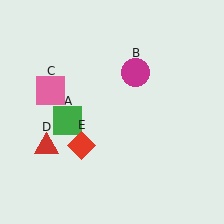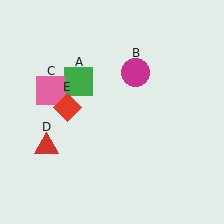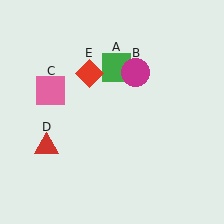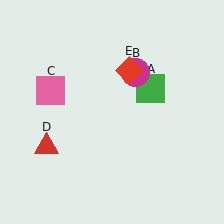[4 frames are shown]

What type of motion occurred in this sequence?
The green square (object A), red diamond (object E) rotated clockwise around the center of the scene.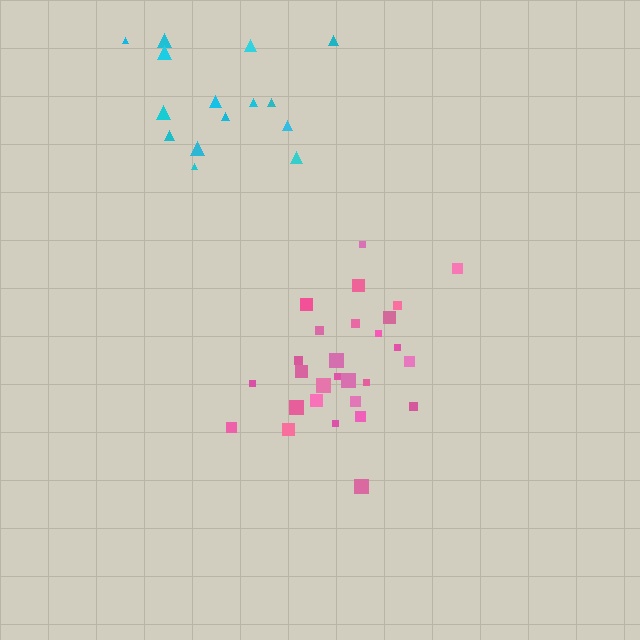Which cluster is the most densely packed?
Pink.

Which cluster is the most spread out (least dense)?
Cyan.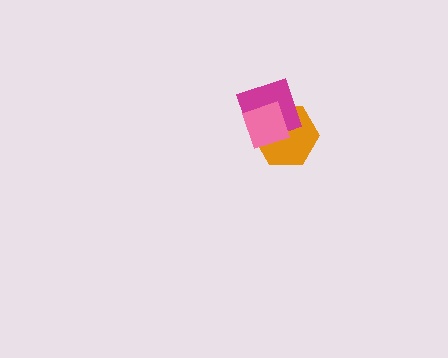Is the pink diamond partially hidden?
No, no other shape covers it.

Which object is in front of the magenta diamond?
The pink diamond is in front of the magenta diamond.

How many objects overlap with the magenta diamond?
2 objects overlap with the magenta diamond.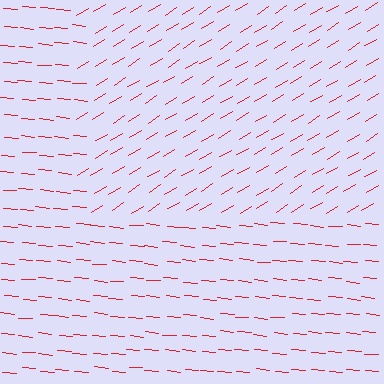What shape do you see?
I see a rectangle.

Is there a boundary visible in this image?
Yes, there is a texture boundary formed by a change in line orientation.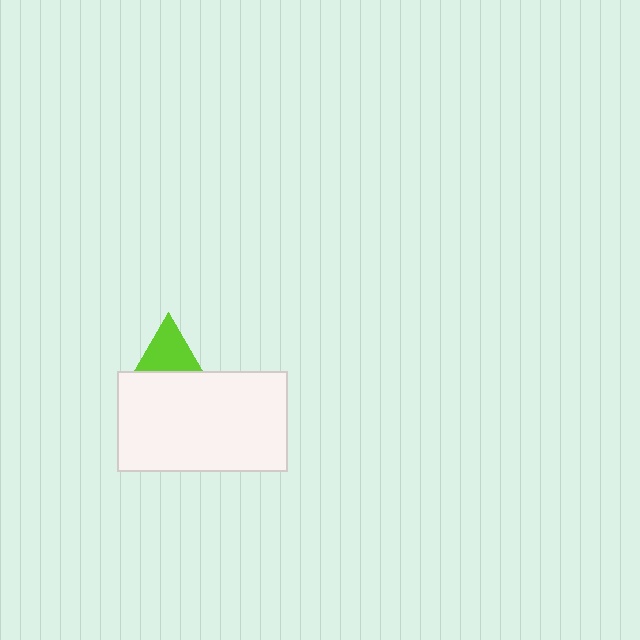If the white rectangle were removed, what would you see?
You would see the complete lime triangle.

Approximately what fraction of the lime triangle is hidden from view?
Roughly 41% of the lime triangle is hidden behind the white rectangle.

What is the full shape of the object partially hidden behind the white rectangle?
The partially hidden object is a lime triangle.